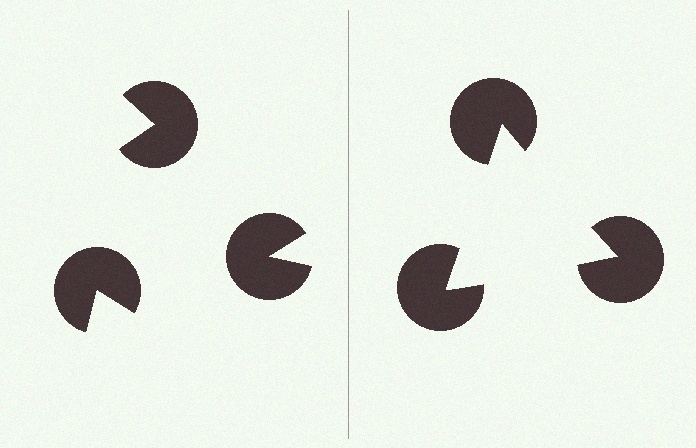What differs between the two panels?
The pac-man discs are positioned identically on both sides; only the wedge orientations differ. On the right they align to a triangle; on the left they are misaligned.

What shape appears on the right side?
An illusory triangle.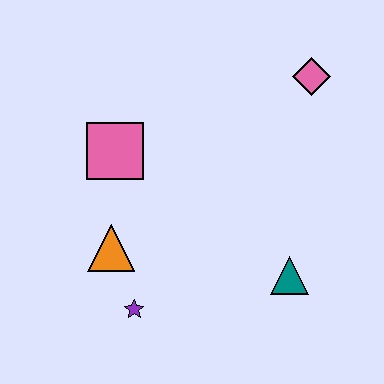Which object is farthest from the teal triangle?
The pink square is farthest from the teal triangle.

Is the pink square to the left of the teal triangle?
Yes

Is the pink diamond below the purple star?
No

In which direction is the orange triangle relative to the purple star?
The orange triangle is above the purple star.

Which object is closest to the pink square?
The orange triangle is closest to the pink square.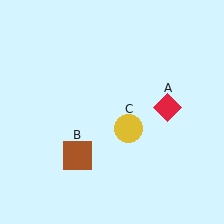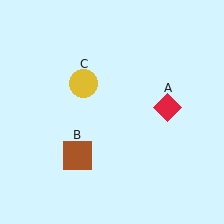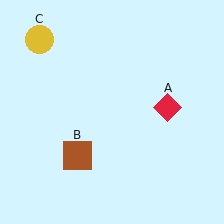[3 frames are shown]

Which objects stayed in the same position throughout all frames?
Red diamond (object A) and brown square (object B) remained stationary.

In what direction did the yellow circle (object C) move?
The yellow circle (object C) moved up and to the left.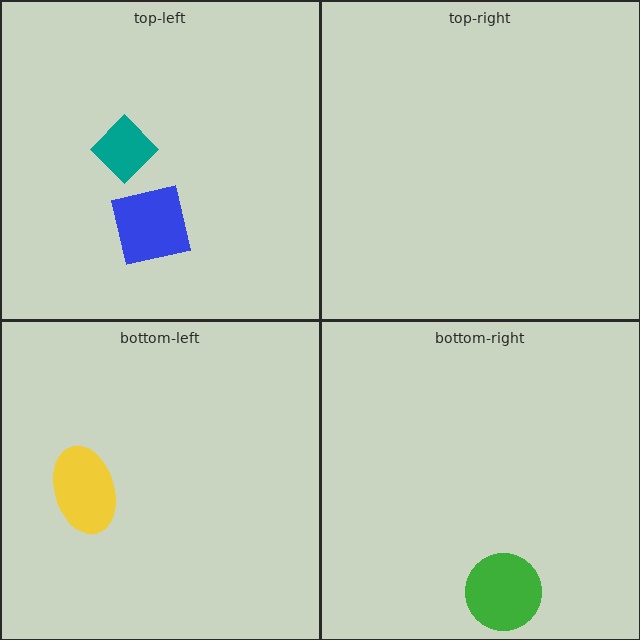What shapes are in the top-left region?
The teal diamond, the blue square.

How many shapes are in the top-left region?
2.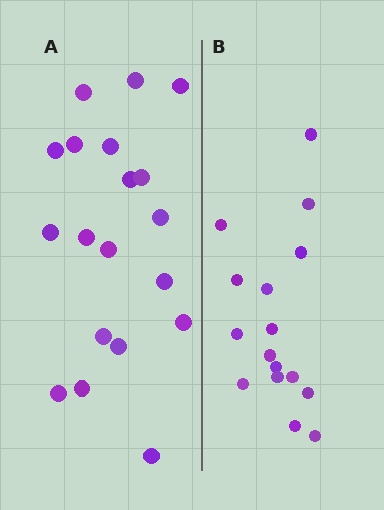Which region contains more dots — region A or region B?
Region A (the left region) has more dots.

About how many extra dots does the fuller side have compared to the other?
Region A has just a few more — roughly 2 or 3 more dots than region B.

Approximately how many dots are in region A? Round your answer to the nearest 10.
About 20 dots. (The exact count is 19, which rounds to 20.)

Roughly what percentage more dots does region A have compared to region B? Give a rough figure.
About 20% more.